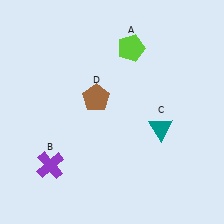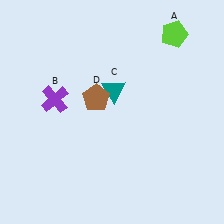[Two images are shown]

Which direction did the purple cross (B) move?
The purple cross (B) moved up.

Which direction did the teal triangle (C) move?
The teal triangle (C) moved left.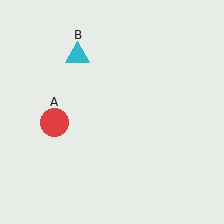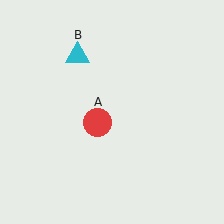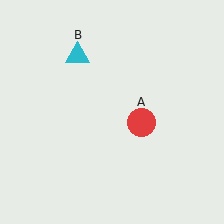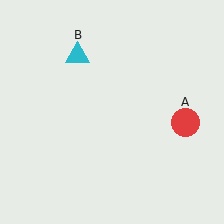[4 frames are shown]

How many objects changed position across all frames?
1 object changed position: red circle (object A).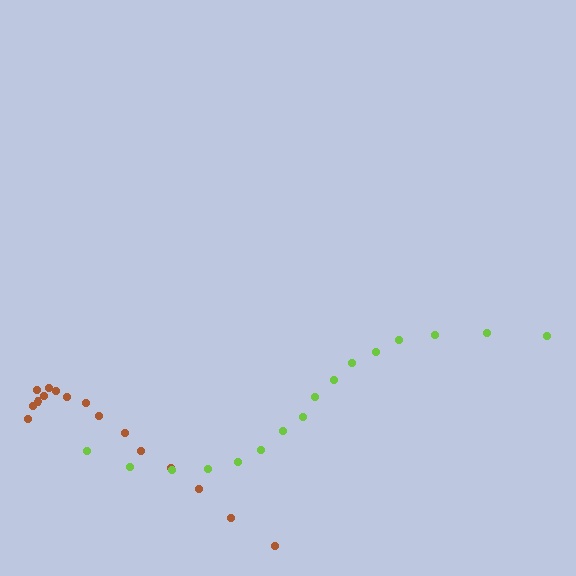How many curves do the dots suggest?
There are 2 distinct paths.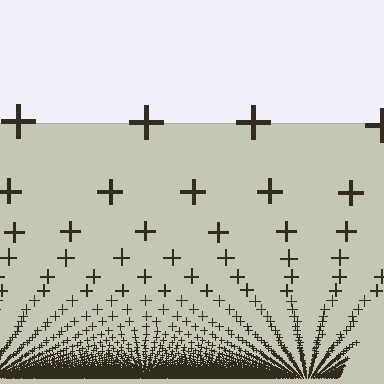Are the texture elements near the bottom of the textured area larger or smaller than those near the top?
Smaller. The gradient is inverted — elements near the bottom are smaller and denser.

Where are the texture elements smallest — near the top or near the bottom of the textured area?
Near the bottom.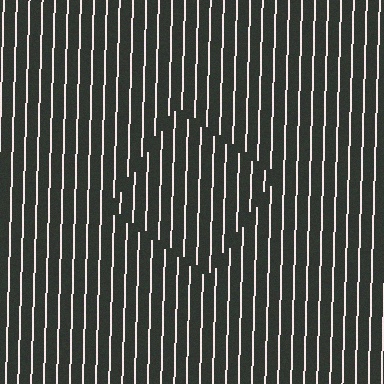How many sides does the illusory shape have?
4 sides — the line-ends trace a square.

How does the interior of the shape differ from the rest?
The interior of the shape contains the same grating, shifted by half a period — the contour is defined by the phase discontinuity where line-ends from the inner and outer gratings abut.